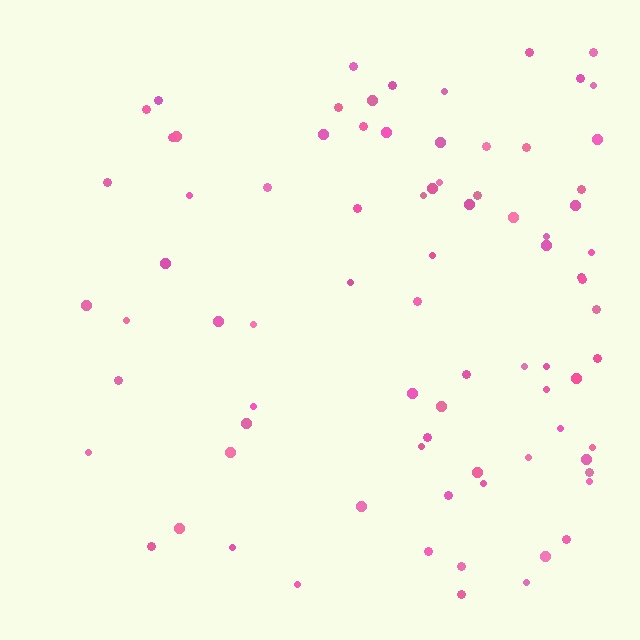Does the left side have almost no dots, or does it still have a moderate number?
Still a moderate number, just noticeably fewer than the right.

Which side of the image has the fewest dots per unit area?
The left.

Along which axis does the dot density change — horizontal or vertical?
Horizontal.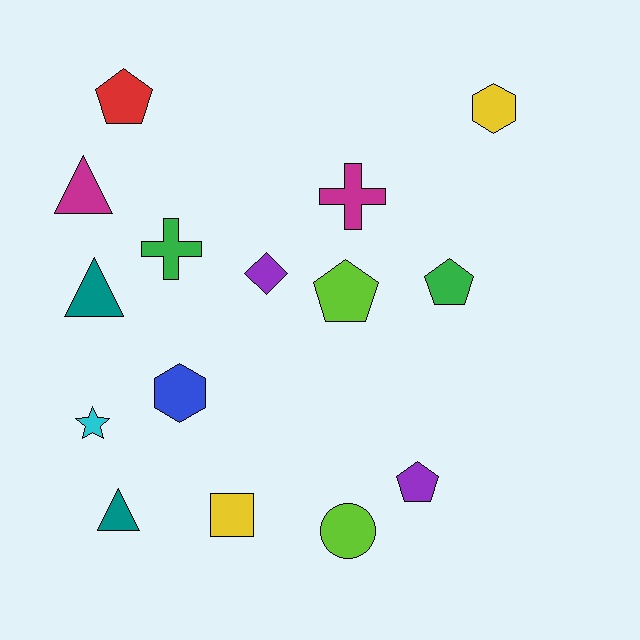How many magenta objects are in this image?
There are 2 magenta objects.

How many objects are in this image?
There are 15 objects.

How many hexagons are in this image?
There are 2 hexagons.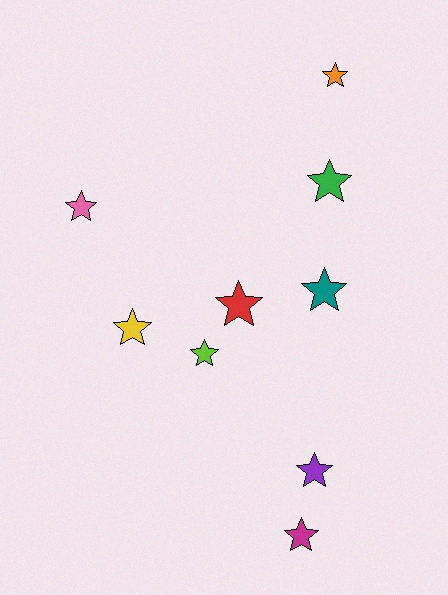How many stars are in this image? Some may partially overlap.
There are 9 stars.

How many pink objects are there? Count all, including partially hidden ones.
There is 1 pink object.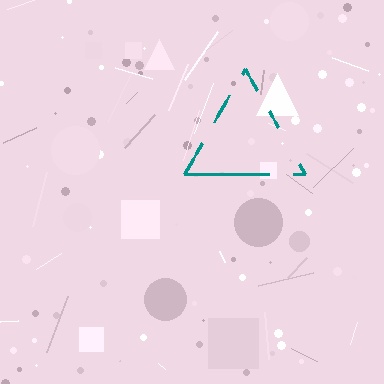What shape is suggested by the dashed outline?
The dashed outline suggests a triangle.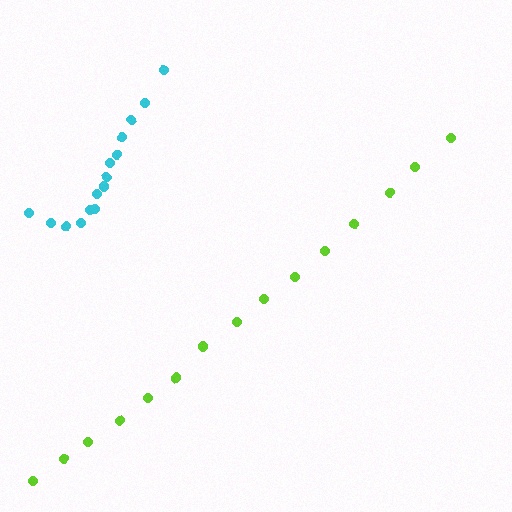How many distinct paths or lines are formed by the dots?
There are 2 distinct paths.